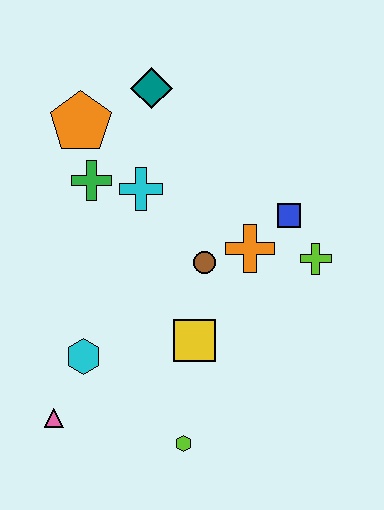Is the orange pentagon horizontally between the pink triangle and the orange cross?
Yes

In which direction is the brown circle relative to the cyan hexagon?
The brown circle is to the right of the cyan hexagon.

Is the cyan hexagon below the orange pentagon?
Yes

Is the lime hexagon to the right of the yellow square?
No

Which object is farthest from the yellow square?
The teal diamond is farthest from the yellow square.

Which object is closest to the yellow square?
The brown circle is closest to the yellow square.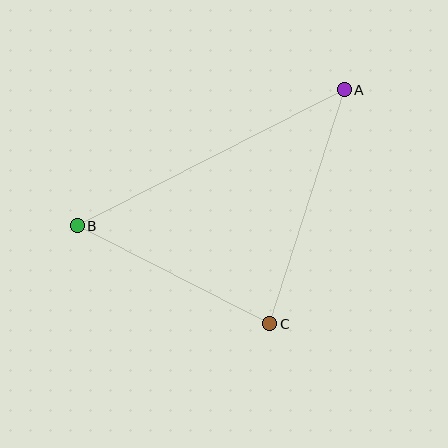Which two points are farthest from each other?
Points A and B are farthest from each other.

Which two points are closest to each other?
Points B and C are closest to each other.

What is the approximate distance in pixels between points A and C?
The distance between A and C is approximately 245 pixels.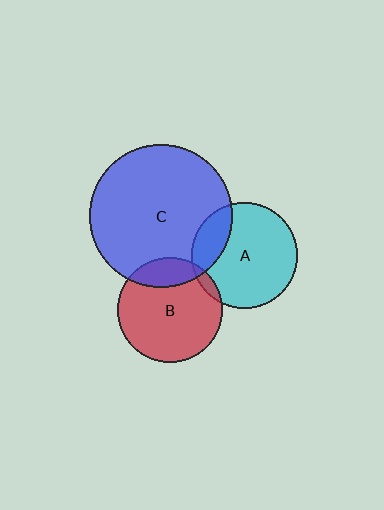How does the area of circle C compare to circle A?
Approximately 1.8 times.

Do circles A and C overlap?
Yes.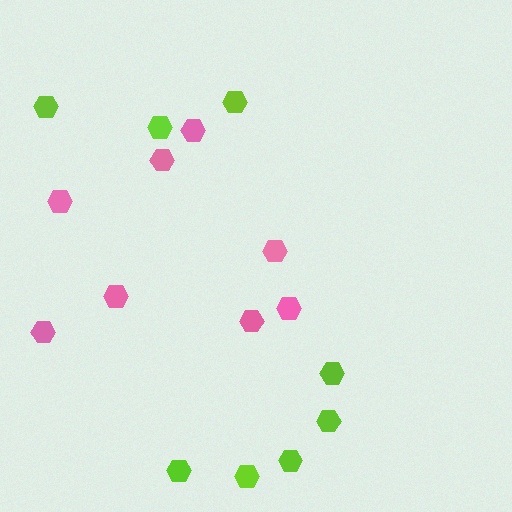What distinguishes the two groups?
There are 2 groups: one group of lime hexagons (8) and one group of pink hexagons (8).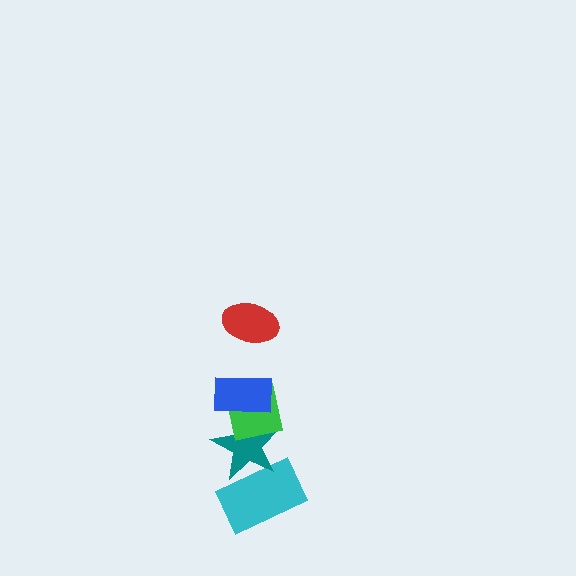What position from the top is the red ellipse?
The red ellipse is 1st from the top.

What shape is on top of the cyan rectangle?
The teal star is on top of the cyan rectangle.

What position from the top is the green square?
The green square is 3rd from the top.